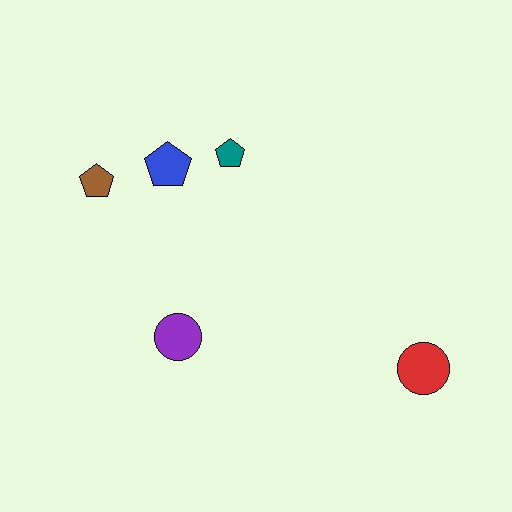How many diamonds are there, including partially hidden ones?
There are no diamonds.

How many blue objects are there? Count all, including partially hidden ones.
There is 1 blue object.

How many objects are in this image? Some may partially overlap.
There are 5 objects.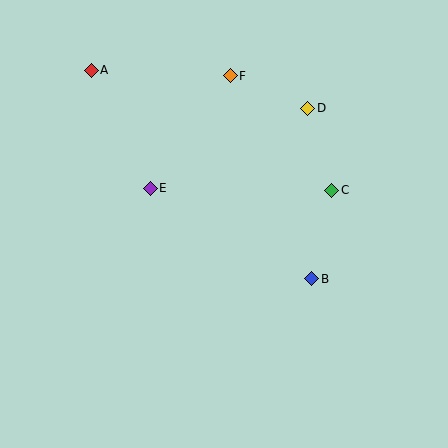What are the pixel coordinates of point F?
Point F is at (230, 76).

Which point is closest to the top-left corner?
Point A is closest to the top-left corner.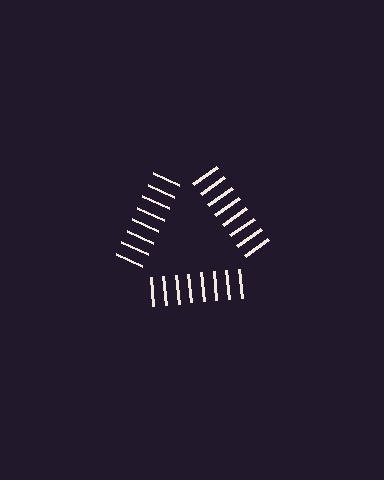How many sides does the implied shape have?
3 sides — the line-ends trace a triangle.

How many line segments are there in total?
24 — 8 along each of the 3 edges.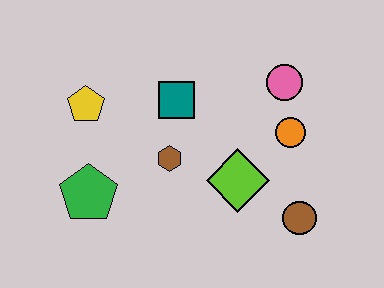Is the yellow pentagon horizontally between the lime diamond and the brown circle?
No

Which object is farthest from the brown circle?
The yellow pentagon is farthest from the brown circle.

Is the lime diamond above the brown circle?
Yes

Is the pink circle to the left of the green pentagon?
No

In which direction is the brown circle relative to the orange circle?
The brown circle is below the orange circle.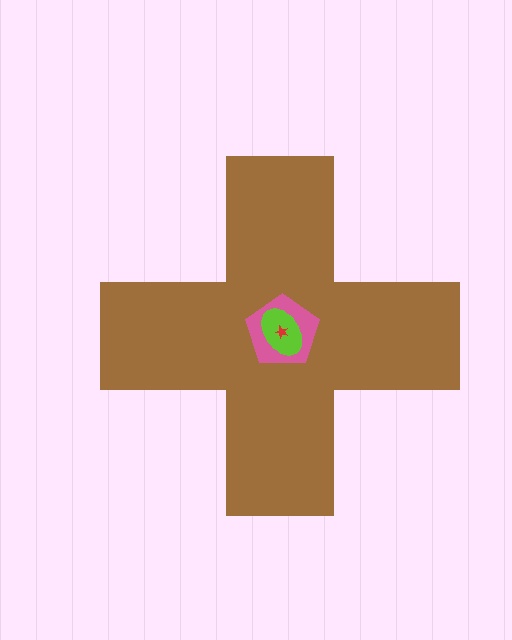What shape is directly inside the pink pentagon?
The lime ellipse.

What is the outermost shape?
The brown cross.